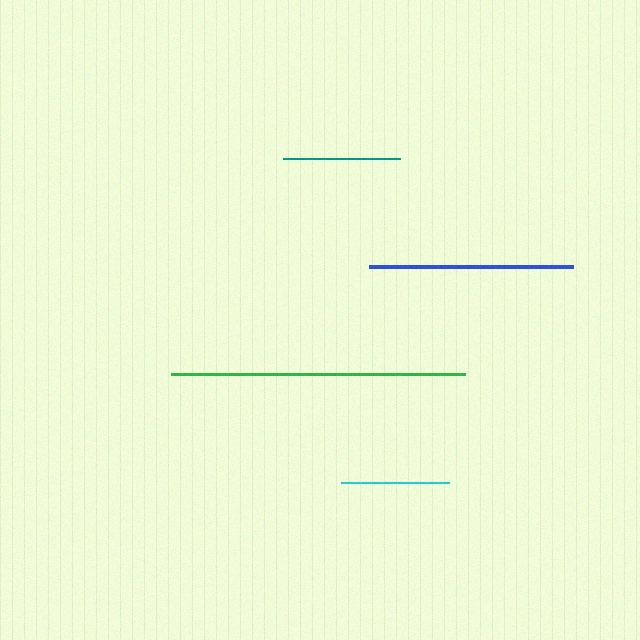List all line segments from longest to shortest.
From longest to shortest: green, blue, teal, cyan.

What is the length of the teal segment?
The teal segment is approximately 117 pixels long.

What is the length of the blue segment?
The blue segment is approximately 204 pixels long.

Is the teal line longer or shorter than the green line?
The green line is longer than the teal line.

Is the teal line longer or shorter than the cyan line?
The teal line is longer than the cyan line.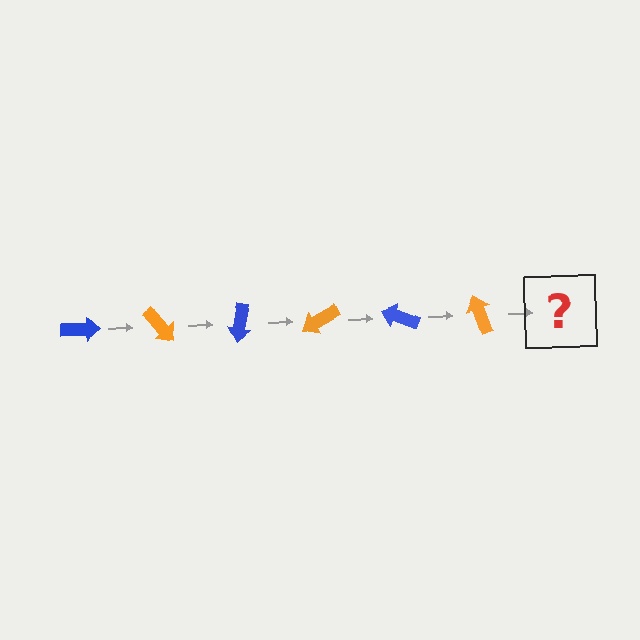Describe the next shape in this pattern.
It should be a blue arrow, rotated 300 degrees from the start.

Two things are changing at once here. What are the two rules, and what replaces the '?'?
The two rules are that it rotates 50 degrees each step and the color cycles through blue and orange. The '?' should be a blue arrow, rotated 300 degrees from the start.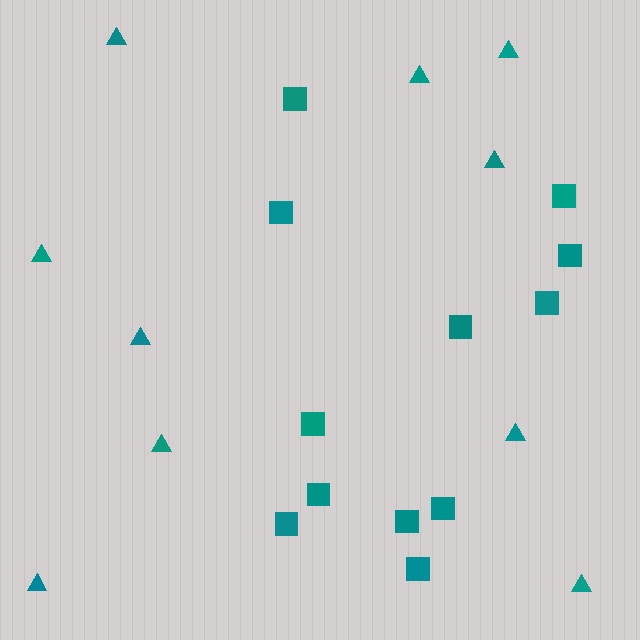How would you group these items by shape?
There are 2 groups: one group of triangles (10) and one group of squares (12).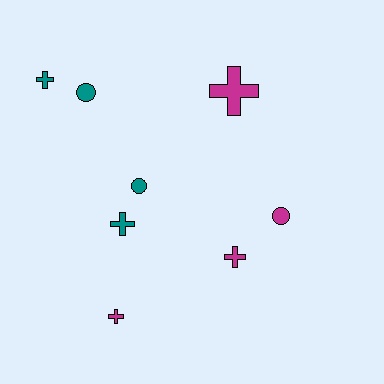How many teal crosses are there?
There are 2 teal crosses.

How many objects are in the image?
There are 8 objects.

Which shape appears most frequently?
Cross, with 5 objects.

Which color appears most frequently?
Teal, with 4 objects.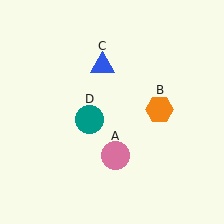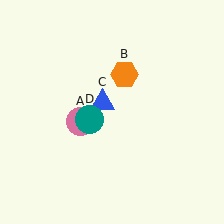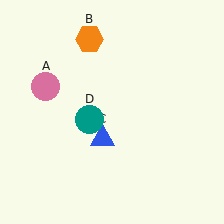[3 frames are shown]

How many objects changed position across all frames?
3 objects changed position: pink circle (object A), orange hexagon (object B), blue triangle (object C).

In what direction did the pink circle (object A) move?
The pink circle (object A) moved up and to the left.